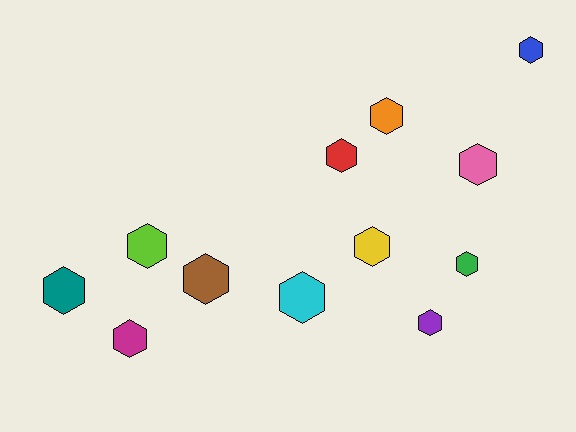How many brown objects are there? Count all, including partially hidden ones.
There is 1 brown object.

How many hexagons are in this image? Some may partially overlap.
There are 12 hexagons.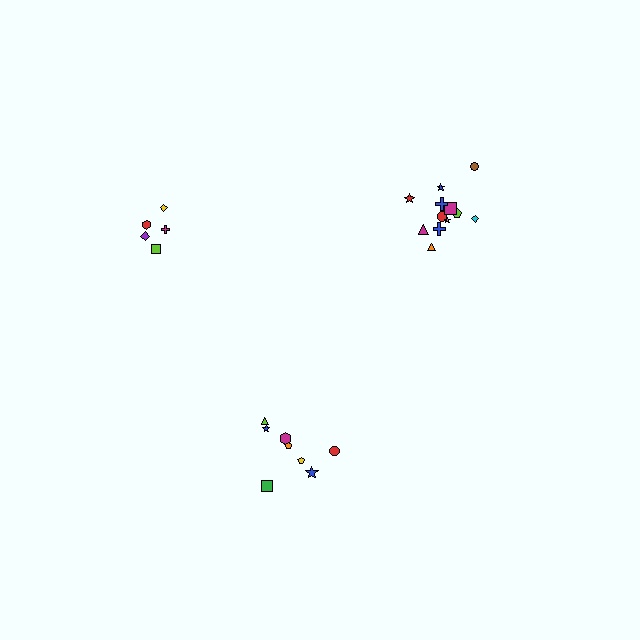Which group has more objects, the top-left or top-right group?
The top-right group.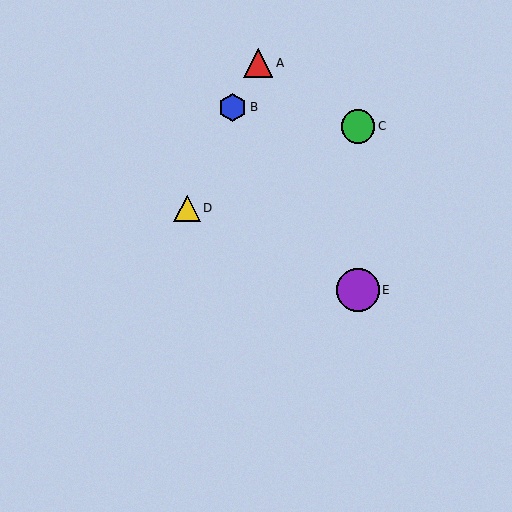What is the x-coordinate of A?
Object A is at x≈258.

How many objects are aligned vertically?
2 objects (C, E) are aligned vertically.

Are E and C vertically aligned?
Yes, both are at x≈358.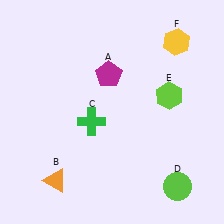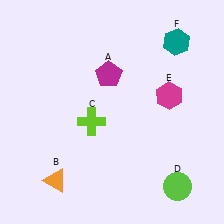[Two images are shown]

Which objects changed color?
C changed from green to lime. E changed from lime to magenta. F changed from yellow to teal.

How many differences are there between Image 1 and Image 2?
There are 3 differences between the two images.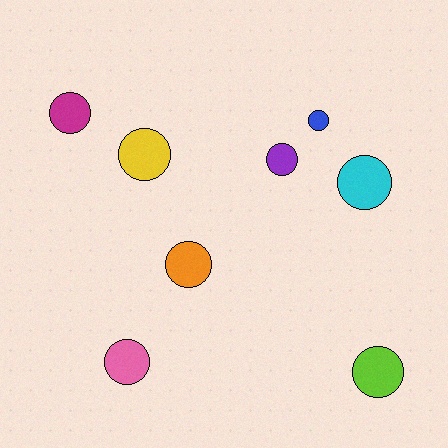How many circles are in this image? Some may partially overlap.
There are 8 circles.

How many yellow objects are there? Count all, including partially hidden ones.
There is 1 yellow object.